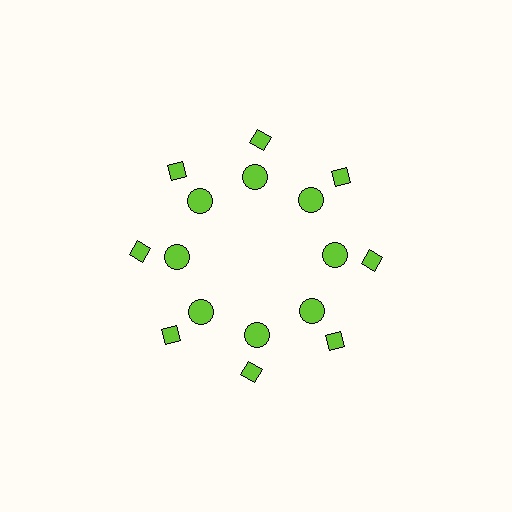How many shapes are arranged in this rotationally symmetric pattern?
There are 16 shapes, arranged in 8 groups of 2.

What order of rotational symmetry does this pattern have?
This pattern has 8-fold rotational symmetry.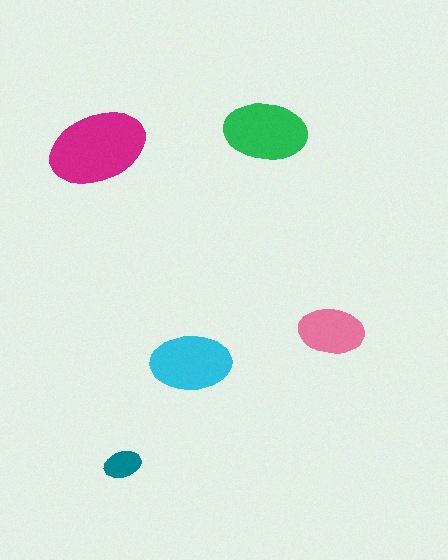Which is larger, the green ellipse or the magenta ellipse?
The magenta one.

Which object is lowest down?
The teal ellipse is bottommost.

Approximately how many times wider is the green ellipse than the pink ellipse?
About 1.5 times wider.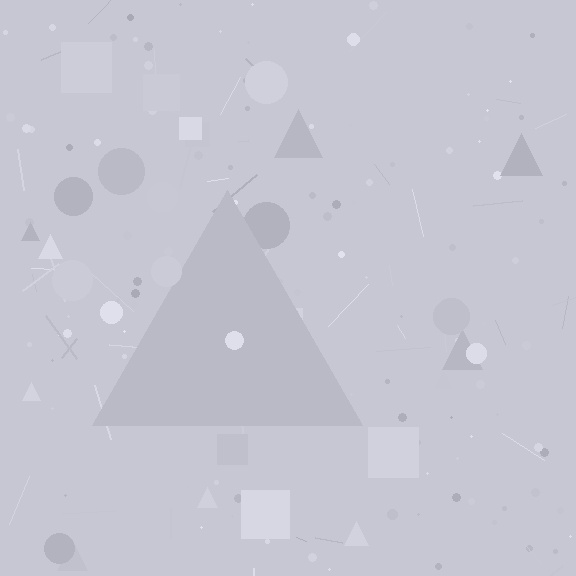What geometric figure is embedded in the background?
A triangle is embedded in the background.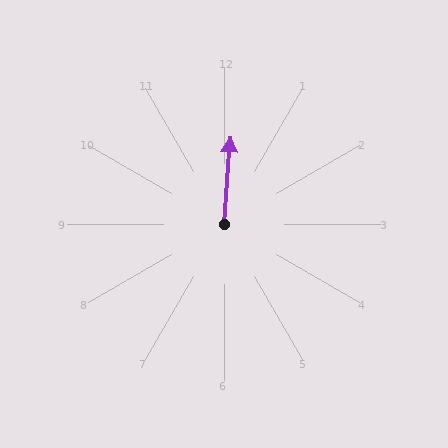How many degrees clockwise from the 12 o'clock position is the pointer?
Approximately 4 degrees.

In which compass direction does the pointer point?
North.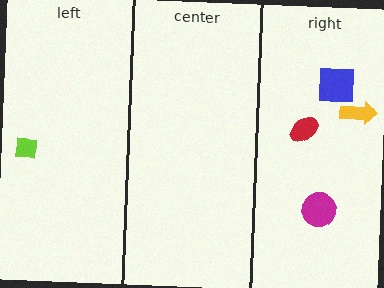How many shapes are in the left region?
1.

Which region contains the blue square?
The right region.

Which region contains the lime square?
The left region.